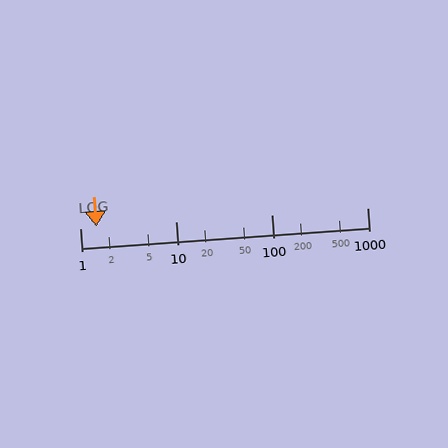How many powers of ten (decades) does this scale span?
The scale spans 3 decades, from 1 to 1000.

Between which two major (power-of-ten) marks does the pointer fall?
The pointer is between 1 and 10.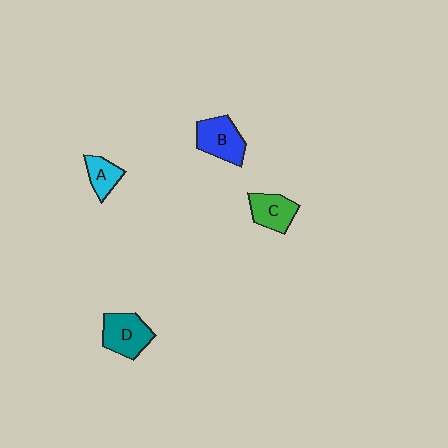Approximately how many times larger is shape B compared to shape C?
Approximately 1.2 times.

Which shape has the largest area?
Shape D (teal).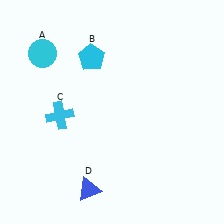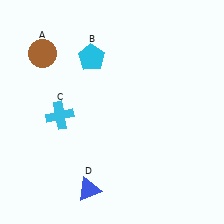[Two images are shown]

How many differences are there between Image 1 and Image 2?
There is 1 difference between the two images.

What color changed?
The circle (A) changed from cyan in Image 1 to brown in Image 2.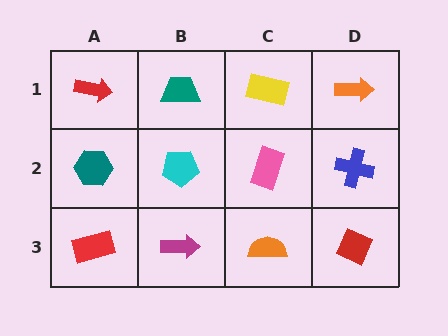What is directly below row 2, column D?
A red diamond.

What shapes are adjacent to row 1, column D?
A blue cross (row 2, column D), a yellow rectangle (row 1, column C).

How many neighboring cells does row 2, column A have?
3.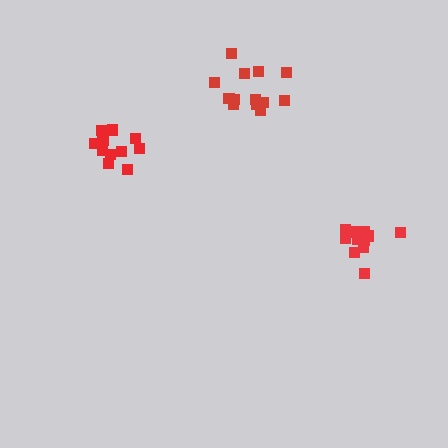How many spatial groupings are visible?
There are 3 spatial groupings.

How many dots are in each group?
Group 1: 11 dots, Group 2: 11 dots, Group 3: 14 dots (36 total).